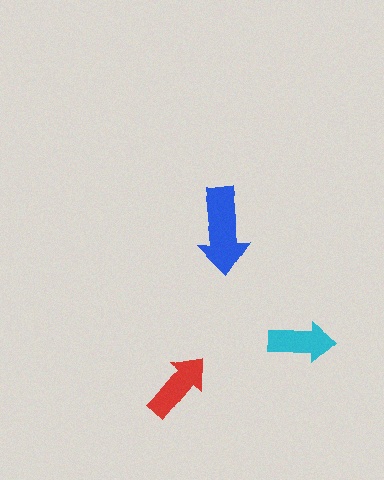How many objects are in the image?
There are 3 objects in the image.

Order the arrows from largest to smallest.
the blue one, the red one, the cyan one.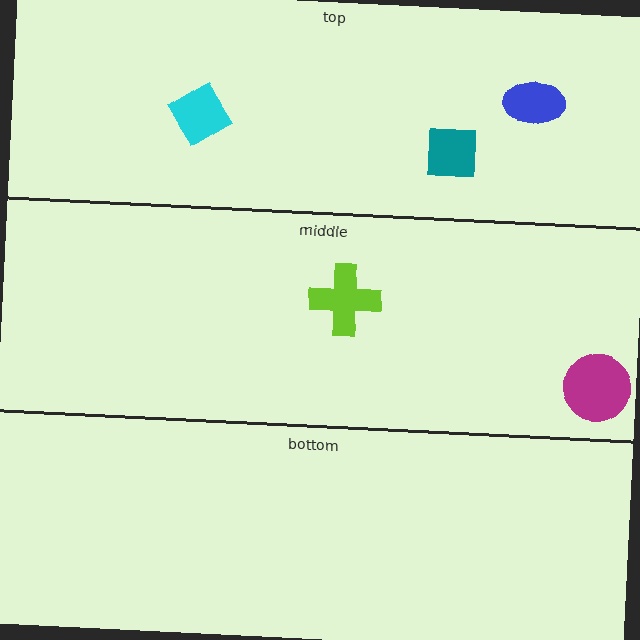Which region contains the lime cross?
The middle region.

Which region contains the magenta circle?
The middle region.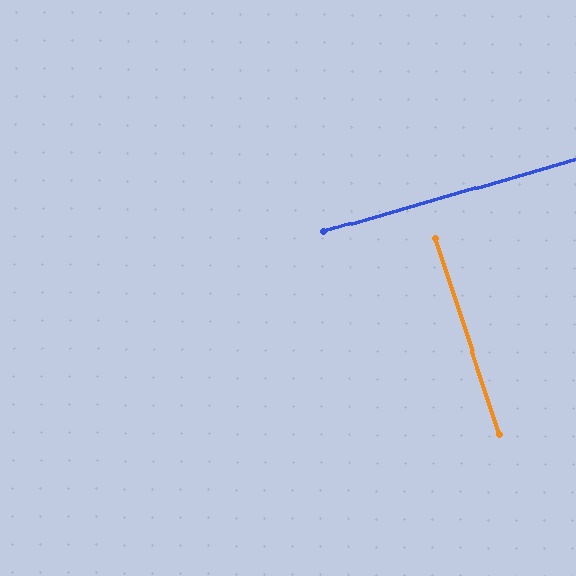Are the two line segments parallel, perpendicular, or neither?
Perpendicular — they meet at approximately 88°.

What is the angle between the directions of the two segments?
Approximately 88 degrees.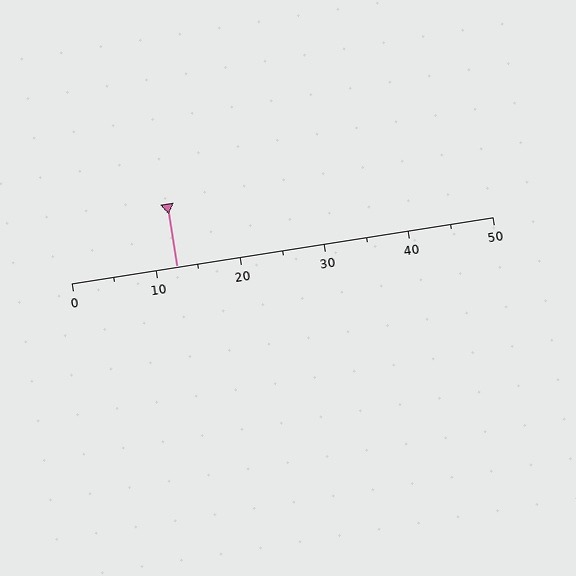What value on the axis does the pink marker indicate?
The marker indicates approximately 12.5.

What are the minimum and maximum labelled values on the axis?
The axis runs from 0 to 50.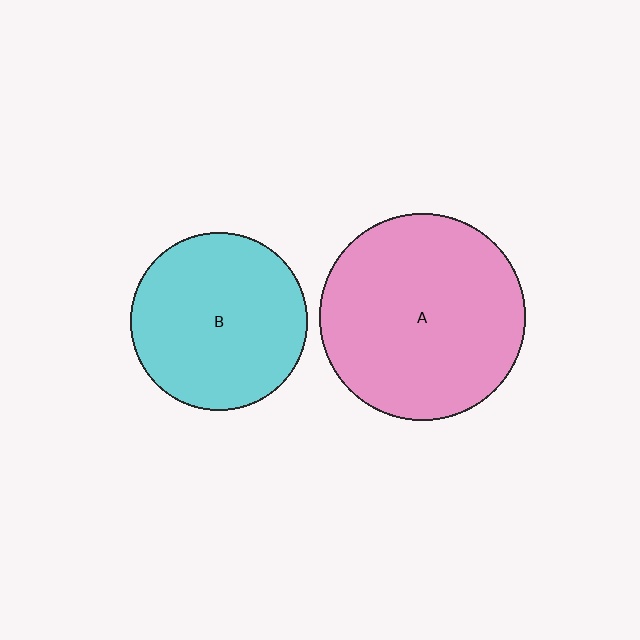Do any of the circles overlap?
No, none of the circles overlap.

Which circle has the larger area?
Circle A (pink).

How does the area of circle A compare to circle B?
Approximately 1.4 times.